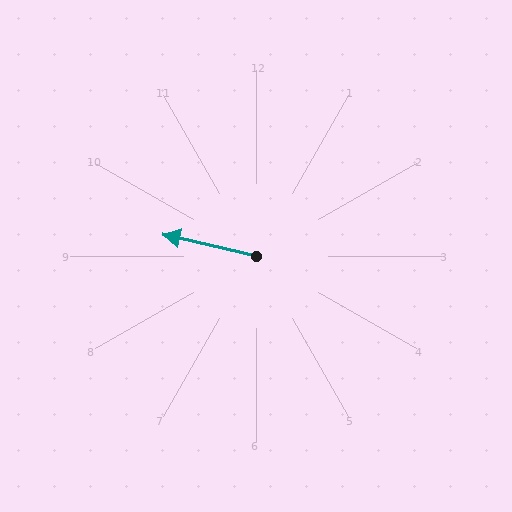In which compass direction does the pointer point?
West.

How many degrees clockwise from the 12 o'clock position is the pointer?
Approximately 283 degrees.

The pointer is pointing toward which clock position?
Roughly 9 o'clock.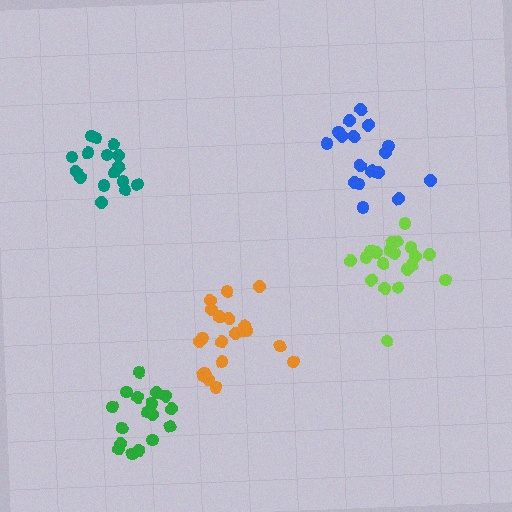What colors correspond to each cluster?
The clusters are colored: lime, blue, orange, green, teal.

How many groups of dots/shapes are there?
There are 5 groups.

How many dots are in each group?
Group 1: 20 dots, Group 2: 18 dots, Group 3: 20 dots, Group 4: 17 dots, Group 5: 16 dots (91 total).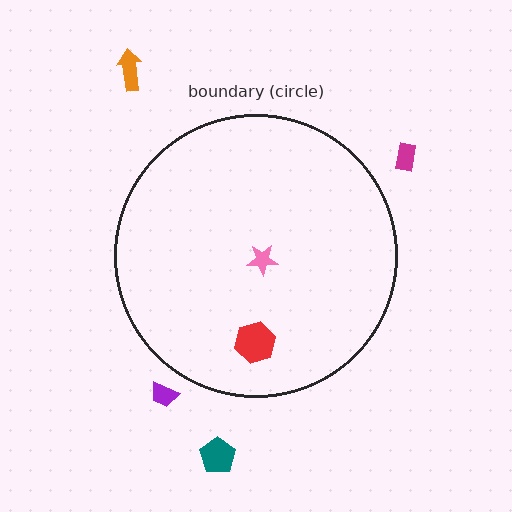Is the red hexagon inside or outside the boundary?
Inside.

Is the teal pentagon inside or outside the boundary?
Outside.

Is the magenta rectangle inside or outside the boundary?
Outside.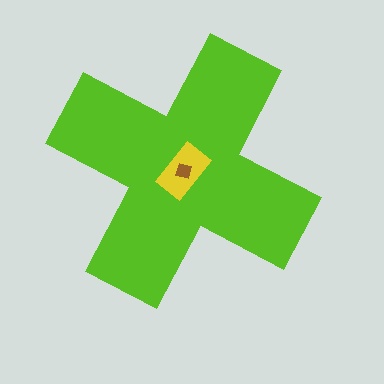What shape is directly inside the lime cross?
The yellow rectangle.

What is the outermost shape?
The lime cross.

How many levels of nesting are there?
3.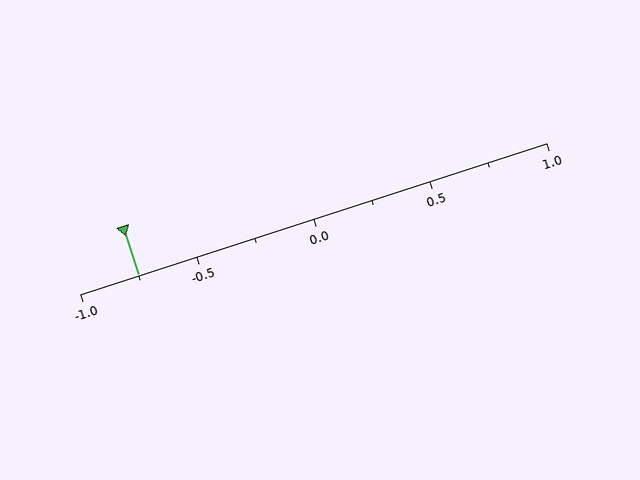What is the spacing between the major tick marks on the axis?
The major ticks are spaced 0.5 apart.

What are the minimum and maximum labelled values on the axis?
The axis runs from -1.0 to 1.0.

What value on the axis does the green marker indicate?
The marker indicates approximately -0.75.